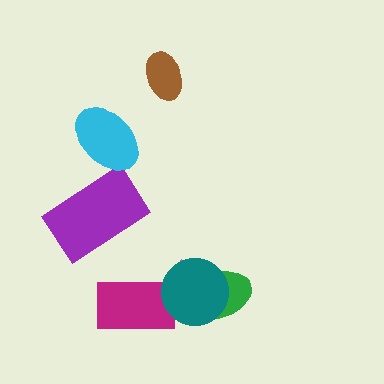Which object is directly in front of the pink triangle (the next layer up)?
The green ellipse is directly in front of the pink triangle.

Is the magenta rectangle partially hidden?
Yes, it is partially covered by another shape.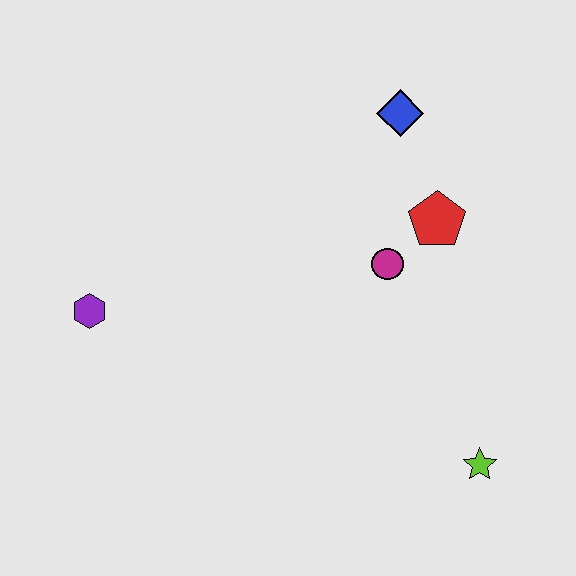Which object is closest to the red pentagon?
The magenta circle is closest to the red pentagon.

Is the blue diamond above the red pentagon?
Yes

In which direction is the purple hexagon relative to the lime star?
The purple hexagon is to the left of the lime star.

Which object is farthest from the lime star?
The purple hexagon is farthest from the lime star.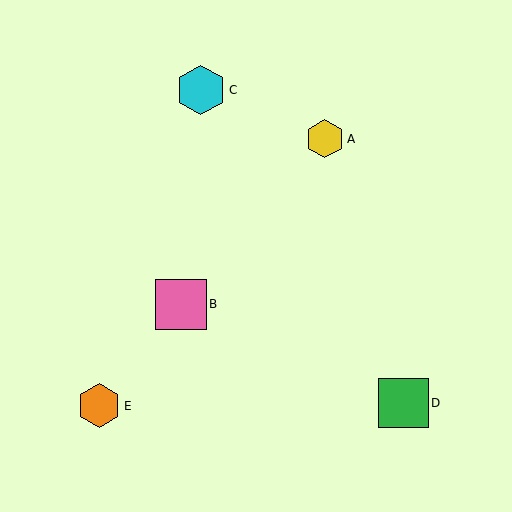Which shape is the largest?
The pink square (labeled B) is the largest.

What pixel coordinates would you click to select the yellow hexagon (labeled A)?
Click at (325, 139) to select the yellow hexagon A.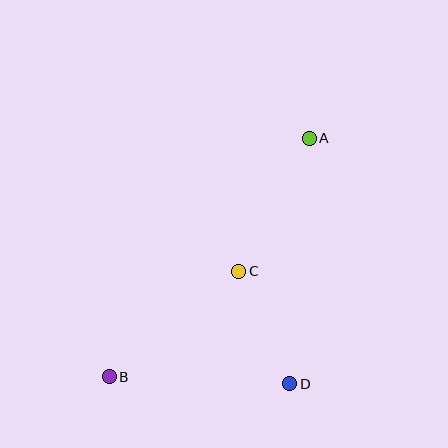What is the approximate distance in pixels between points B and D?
The distance between B and D is approximately 180 pixels.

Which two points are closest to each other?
Points C and D are closest to each other.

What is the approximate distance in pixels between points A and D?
The distance between A and D is approximately 246 pixels.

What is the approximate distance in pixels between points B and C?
The distance between B and C is approximately 167 pixels.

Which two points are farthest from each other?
Points A and B are farthest from each other.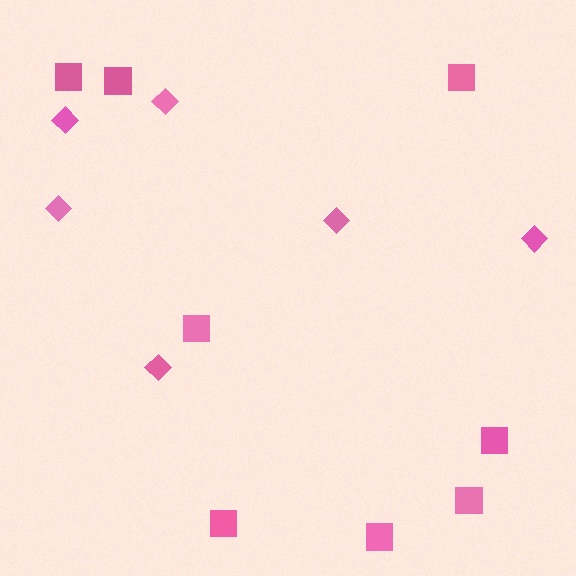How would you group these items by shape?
There are 2 groups: one group of squares (8) and one group of diamonds (6).